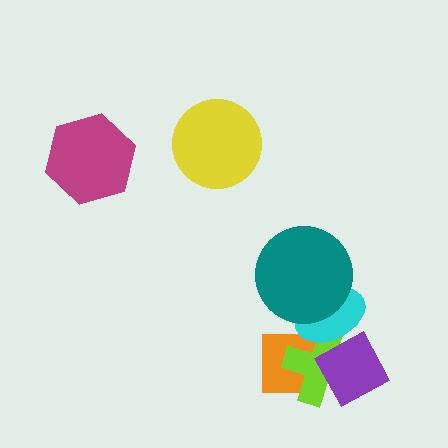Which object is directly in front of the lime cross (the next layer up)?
The purple diamond is directly in front of the lime cross.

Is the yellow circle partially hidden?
No, no other shape covers it.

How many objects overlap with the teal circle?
1 object overlaps with the teal circle.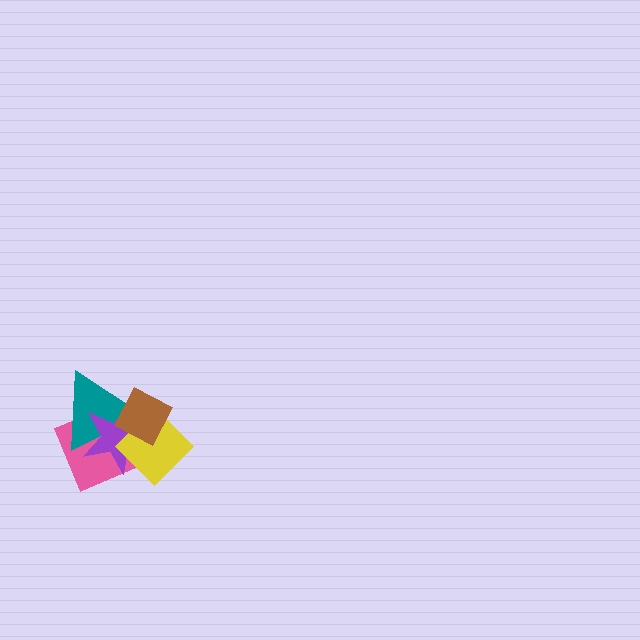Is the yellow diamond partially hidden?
Yes, it is partially covered by another shape.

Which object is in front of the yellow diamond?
The brown diamond is in front of the yellow diamond.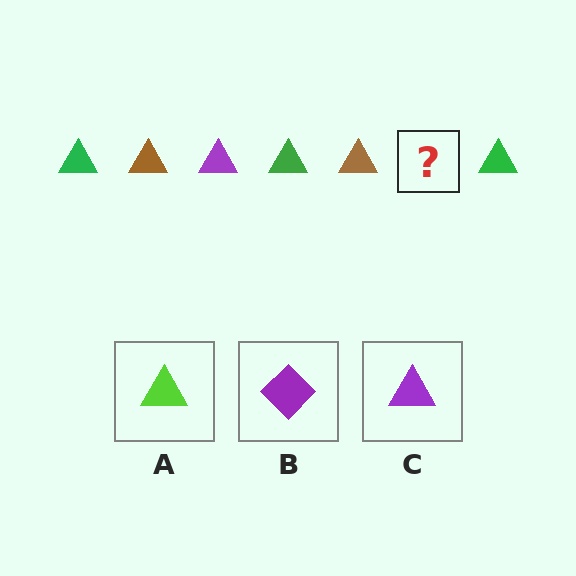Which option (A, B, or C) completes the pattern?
C.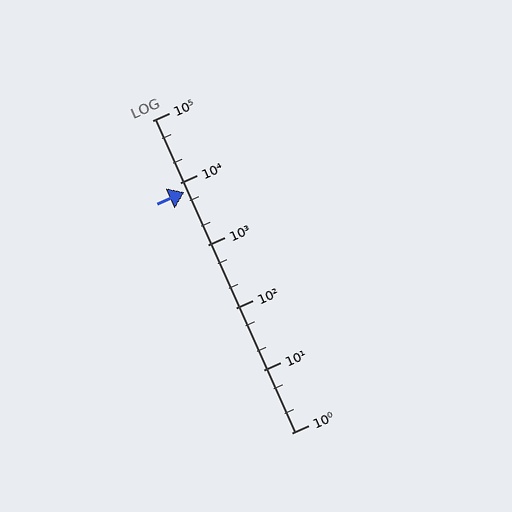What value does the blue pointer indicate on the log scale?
The pointer indicates approximately 7100.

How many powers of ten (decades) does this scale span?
The scale spans 5 decades, from 1 to 100000.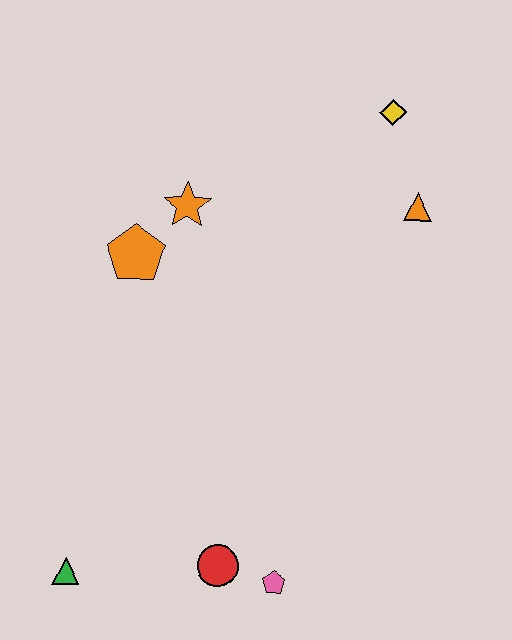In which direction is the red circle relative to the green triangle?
The red circle is to the right of the green triangle.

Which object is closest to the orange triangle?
The yellow diamond is closest to the orange triangle.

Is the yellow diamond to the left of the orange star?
No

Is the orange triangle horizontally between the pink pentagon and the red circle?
No